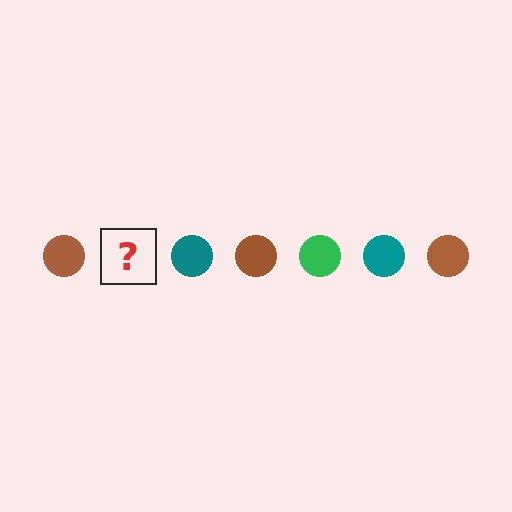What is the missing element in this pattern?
The missing element is a green circle.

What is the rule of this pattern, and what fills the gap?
The rule is that the pattern cycles through brown, green, teal circles. The gap should be filled with a green circle.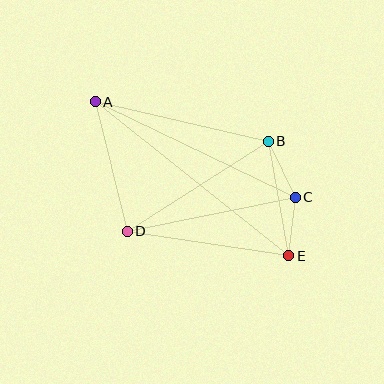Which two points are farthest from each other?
Points A and E are farthest from each other.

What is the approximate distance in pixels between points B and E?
The distance between B and E is approximately 116 pixels.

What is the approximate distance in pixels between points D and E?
The distance between D and E is approximately 164 pixels.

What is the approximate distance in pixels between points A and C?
The distance between A and C is approximately 222 pixels.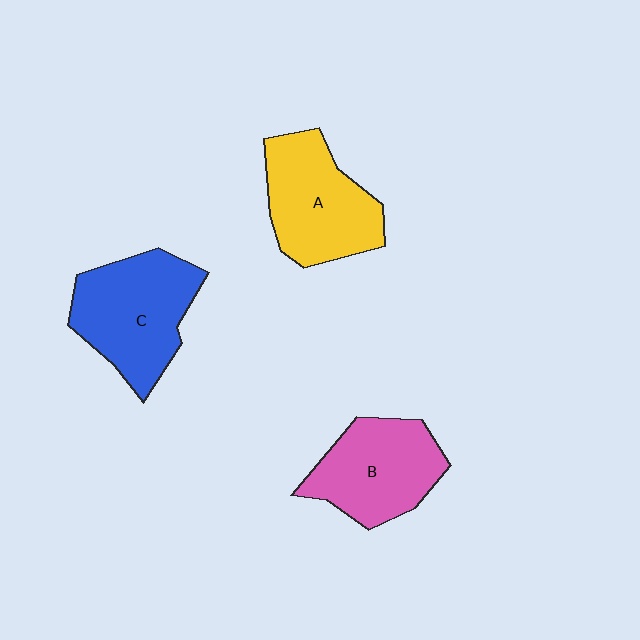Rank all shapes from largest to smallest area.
From largest to smallest: C (blue), A (yellow), B (pink).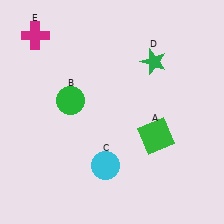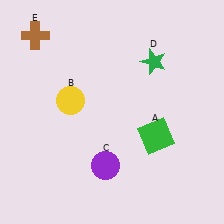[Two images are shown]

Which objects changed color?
B changed from green to yellow. C changed from cyan to purple. E changed from magenta to brown.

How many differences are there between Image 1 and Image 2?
There are 3 differences between the two images.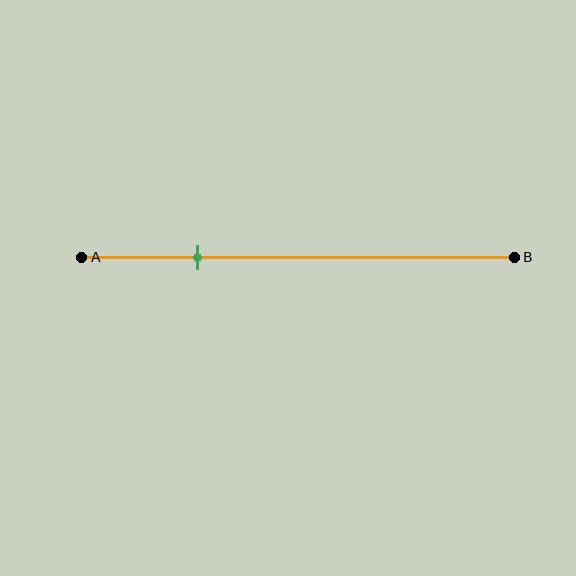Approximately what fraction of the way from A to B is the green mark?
The green mark is approximately 25% of the way from A to B.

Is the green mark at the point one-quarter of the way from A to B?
Yes, the mark is approximately at the one-quarter point.